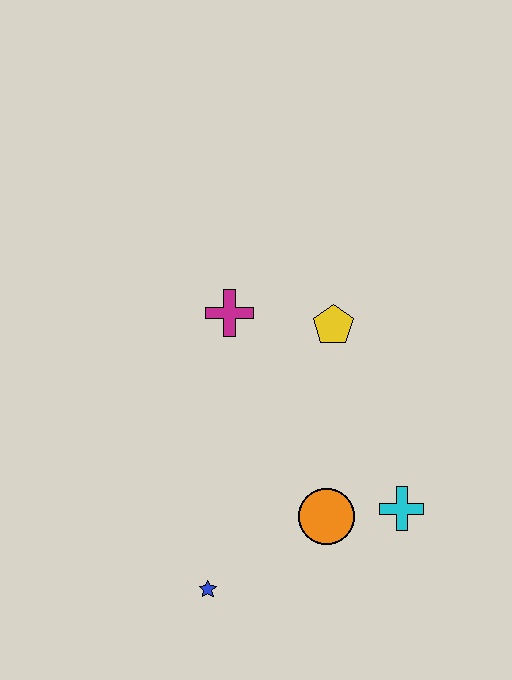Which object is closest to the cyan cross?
The orange circle is closest to the cyan cross.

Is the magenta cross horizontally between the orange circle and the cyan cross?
No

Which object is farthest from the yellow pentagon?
The blue star is farthest from the yellow pentagon.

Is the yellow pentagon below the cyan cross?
No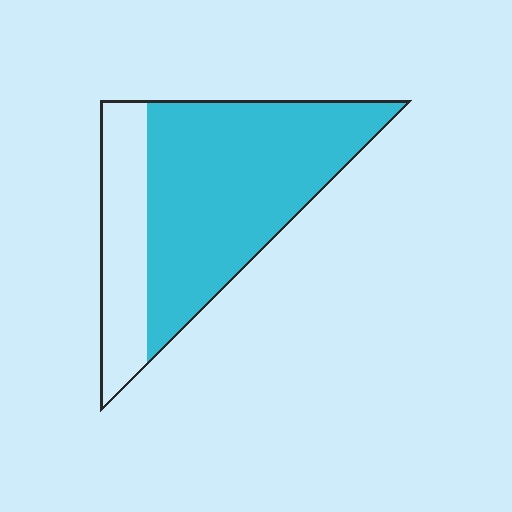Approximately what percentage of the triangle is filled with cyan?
Approximately 70%.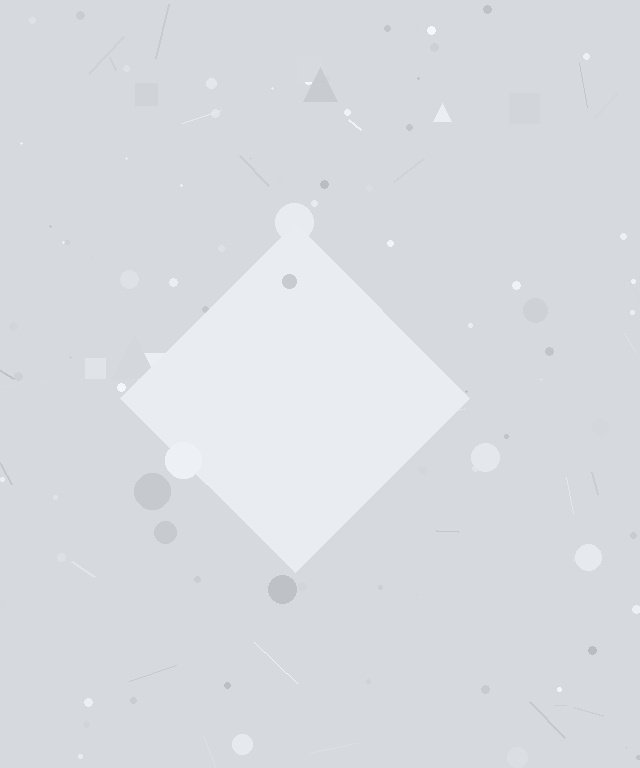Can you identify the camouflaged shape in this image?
The camouflaged shape is a diamond.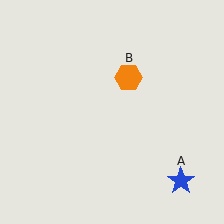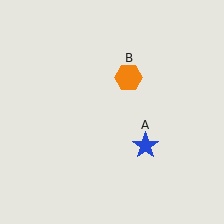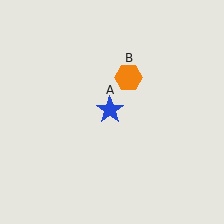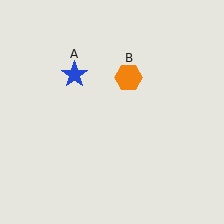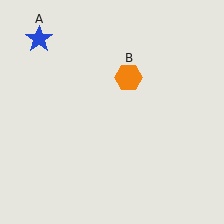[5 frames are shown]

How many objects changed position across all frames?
1 object changed position: blue star (object A).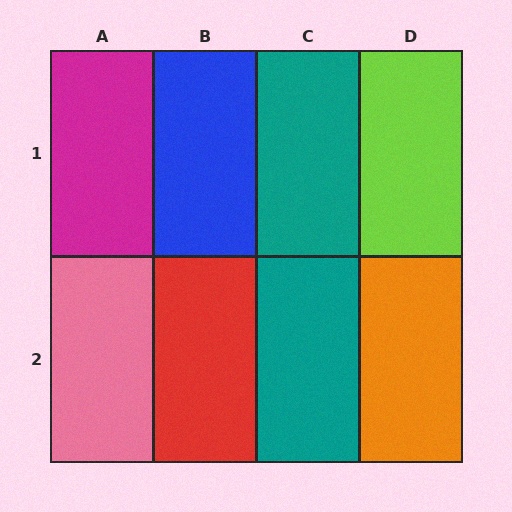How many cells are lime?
1 cell is lime.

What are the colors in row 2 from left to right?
Pink, red, teal, orange.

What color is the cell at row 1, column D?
Lime.